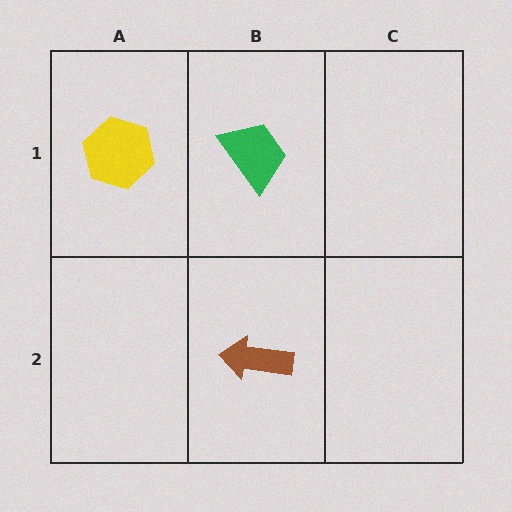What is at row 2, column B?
A brown arrow.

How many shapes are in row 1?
2 shapes.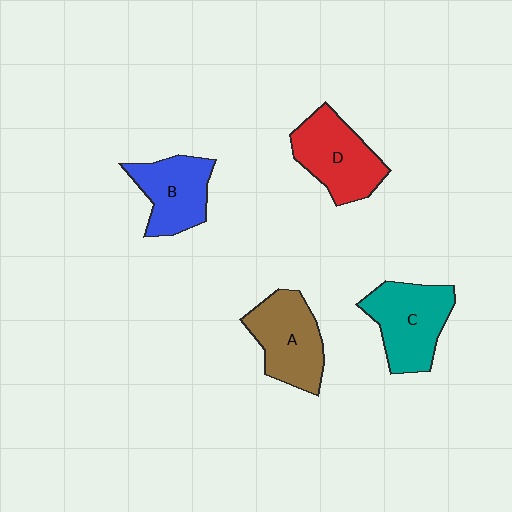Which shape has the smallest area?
Shape B (blue).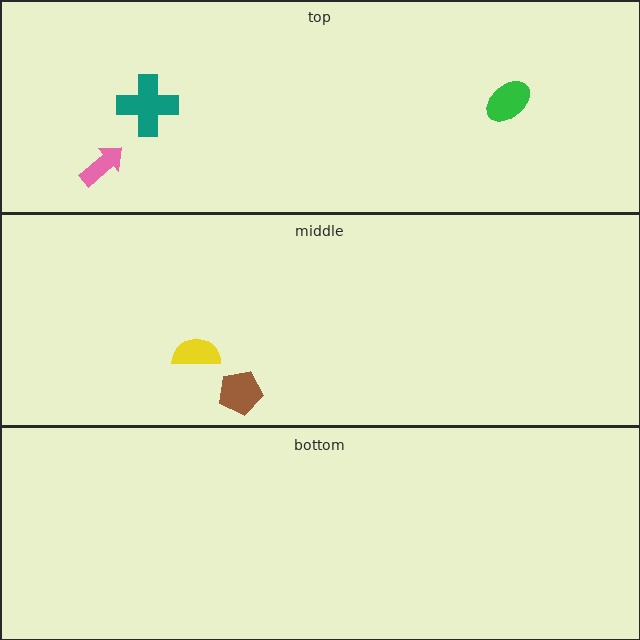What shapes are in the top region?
The pink arrow, the green ellipse, the teal cross.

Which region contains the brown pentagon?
The middle region.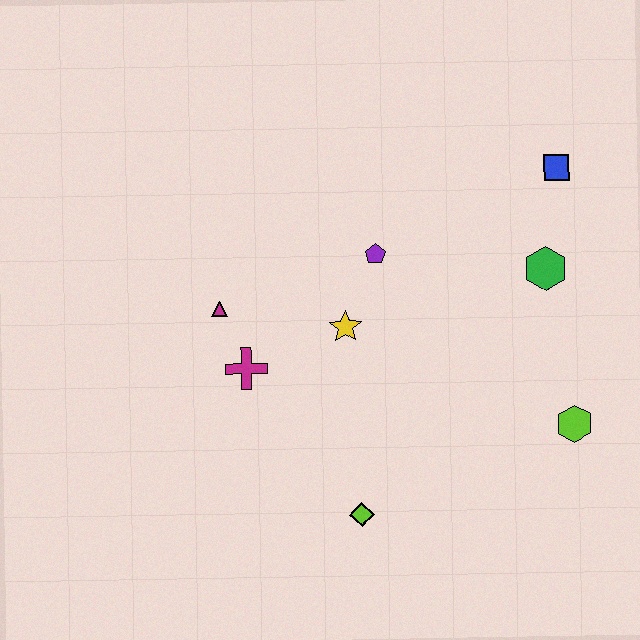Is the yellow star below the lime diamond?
No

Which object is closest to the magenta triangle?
The magenta cross is closest to the magenta triangle.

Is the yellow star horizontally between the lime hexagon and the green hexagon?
No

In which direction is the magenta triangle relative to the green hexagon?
The magenta triangle is to the left of the green hexagon.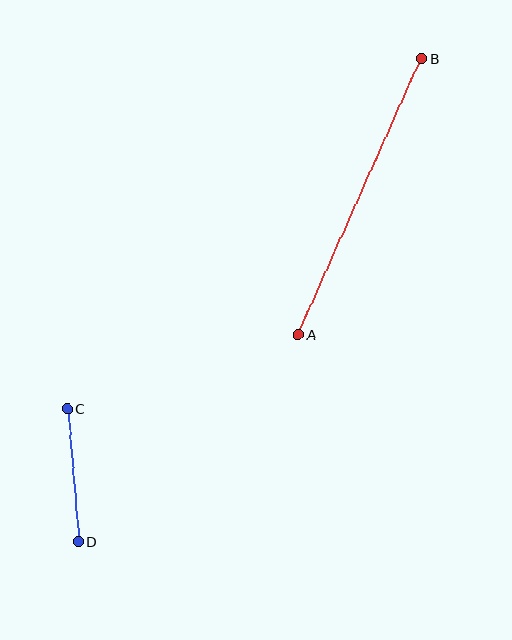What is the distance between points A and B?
The distance is approximately 302 pixels.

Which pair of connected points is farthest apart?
Points A and B are farthest apart.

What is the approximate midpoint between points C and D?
The midpoint is at approximately (73, 475) pixels.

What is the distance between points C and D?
The distance is approximately 134 pixels.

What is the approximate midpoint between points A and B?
The midpoint is at approximately (360, 196) pixels.